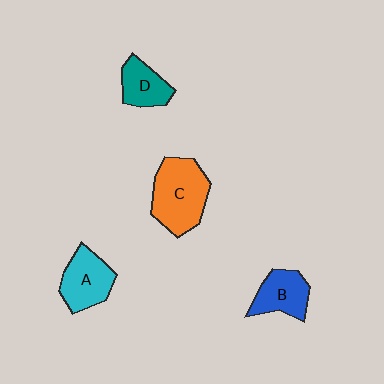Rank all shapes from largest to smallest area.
From largest to smallest: C (orange), A (cyan), B (blue), D (teal).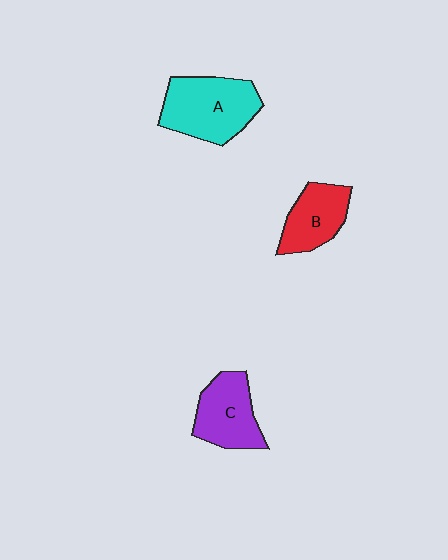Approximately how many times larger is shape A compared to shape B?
Approximately 1.5 times.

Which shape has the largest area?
Shape A (cyan).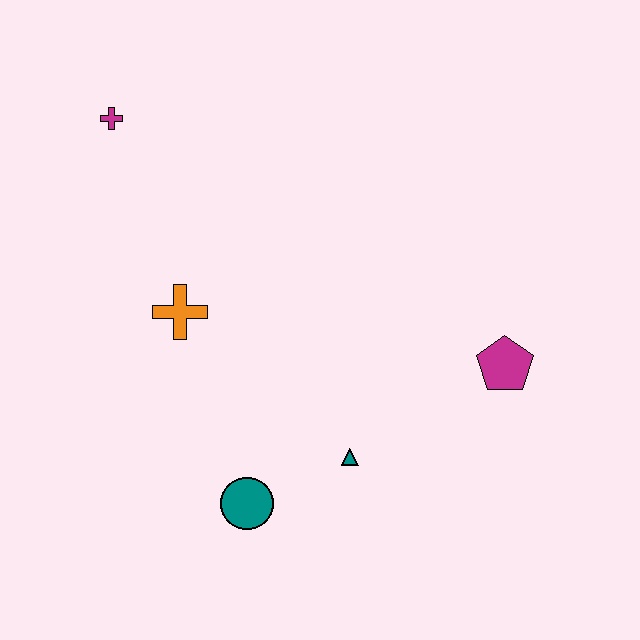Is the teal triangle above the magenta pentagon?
No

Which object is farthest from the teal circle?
The magenta cross is farthest from the teal circle.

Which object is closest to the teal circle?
The teal triangle is closest to the teal circle.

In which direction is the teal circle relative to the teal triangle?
The teal circle is to the left of the teal triangle.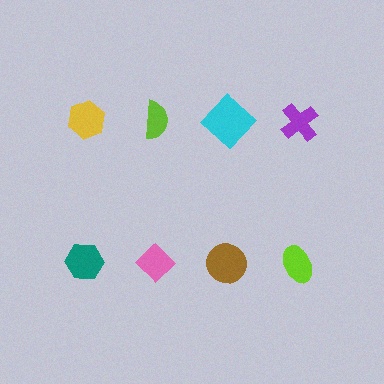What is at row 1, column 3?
A cyan diamond.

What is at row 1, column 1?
A yellow hexagon.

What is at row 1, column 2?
A lime semicircle.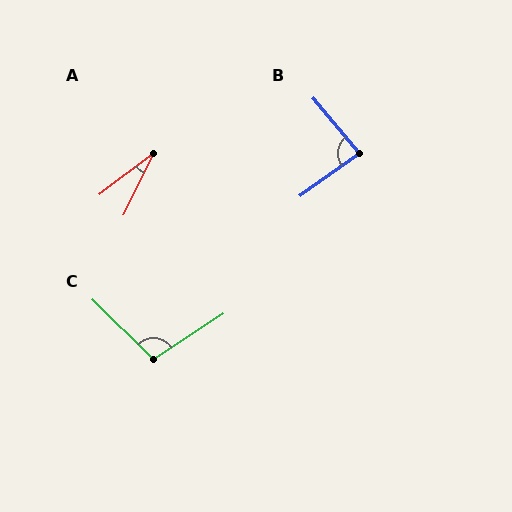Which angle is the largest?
C, at approximately 103 degrees.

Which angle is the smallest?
A, at approximately 26 degrees.